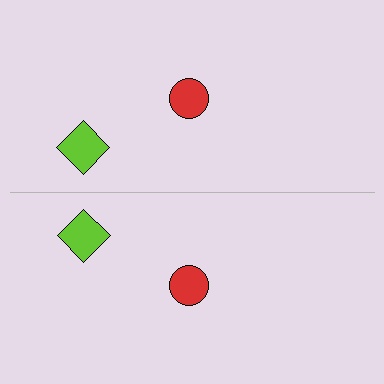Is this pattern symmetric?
Yes, this pattern has bilateral (reflection) symmetry.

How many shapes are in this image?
There are 4 shapes in this image.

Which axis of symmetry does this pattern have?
The pattern has a horizontal axis of symmetry running through the center of the image.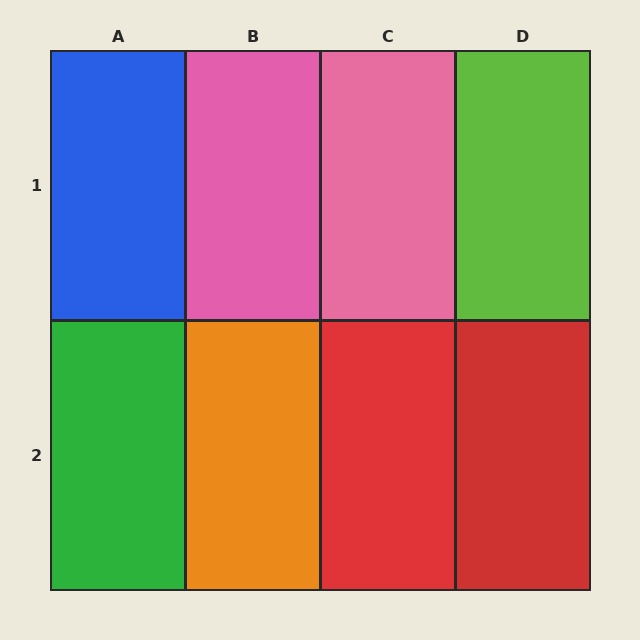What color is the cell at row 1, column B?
Pink.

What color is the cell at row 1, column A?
Blue.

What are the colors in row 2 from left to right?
Green, orange, red, red.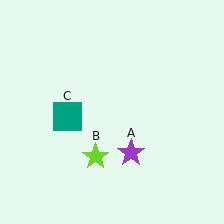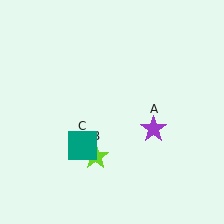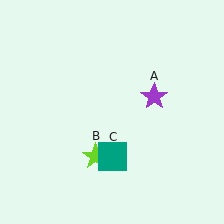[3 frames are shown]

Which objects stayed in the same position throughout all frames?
Lime star (object B) remained stationary.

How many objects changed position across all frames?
2 objects changed position: purple star (object A), teal square (object C).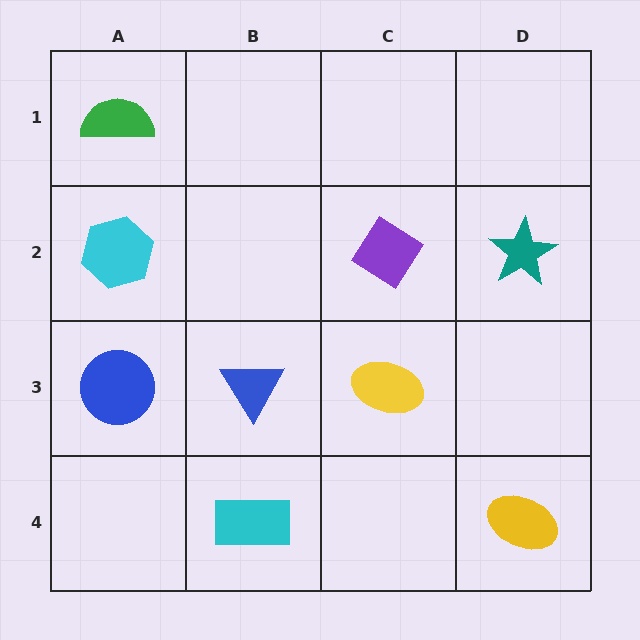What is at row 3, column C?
A yellow ellipse.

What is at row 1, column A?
A green semicircle.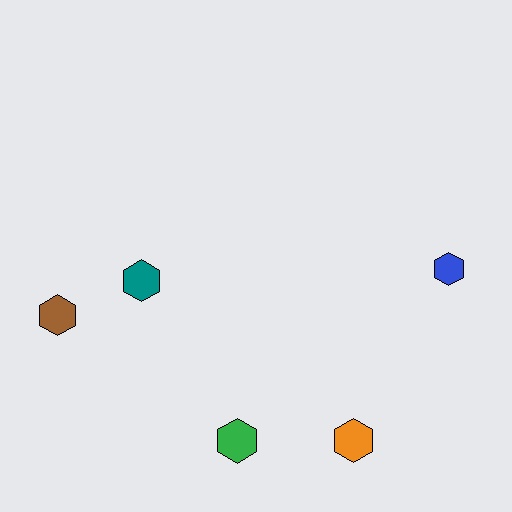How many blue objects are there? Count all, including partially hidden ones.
There is 1 blue object.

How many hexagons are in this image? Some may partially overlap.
There are 5 hexagons.